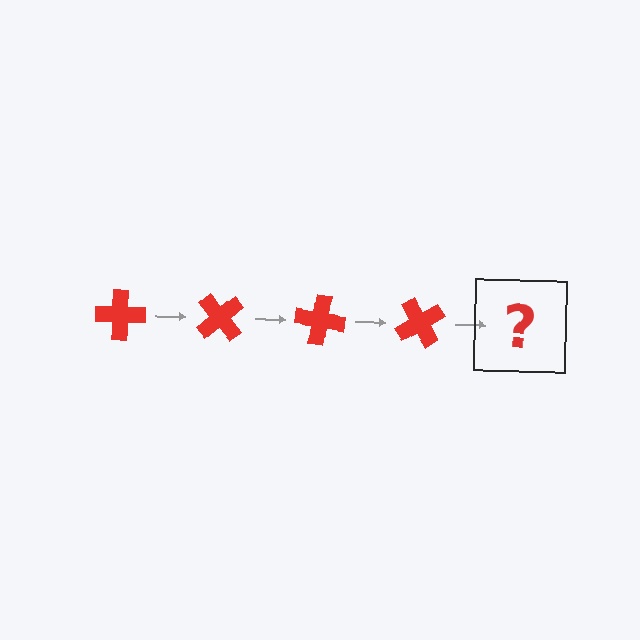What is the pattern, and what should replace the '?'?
The pattern is that the cross rotates 50 degrees each step. The '?' should be a red cross rotated 200 degrees.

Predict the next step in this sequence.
The next step is a red cross rotated 200 degrees.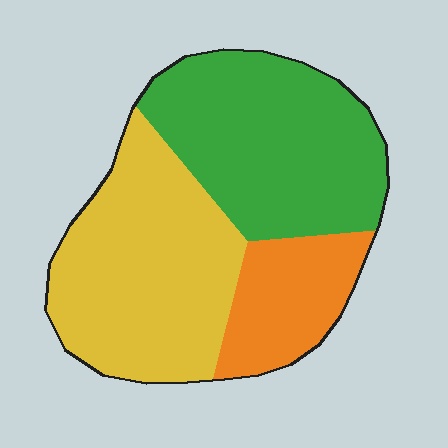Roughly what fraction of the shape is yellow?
Yellow covers about 40% of the shape.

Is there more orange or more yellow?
Yellow.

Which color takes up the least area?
Orange, at roughly 20%.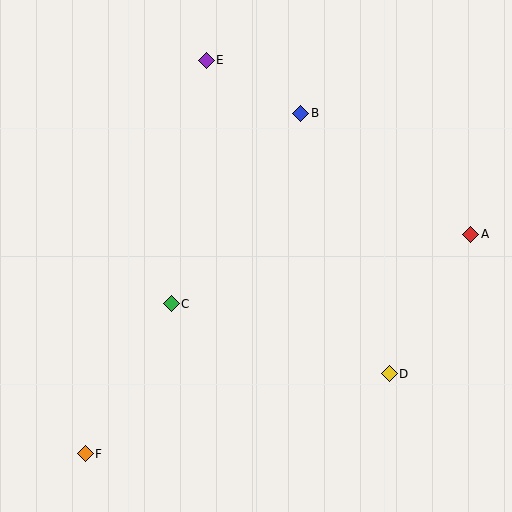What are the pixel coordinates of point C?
Point C is at (171, 304).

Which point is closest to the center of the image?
Point C at (171, 304) is closest to the center.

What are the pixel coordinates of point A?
Point A is at (471, 234).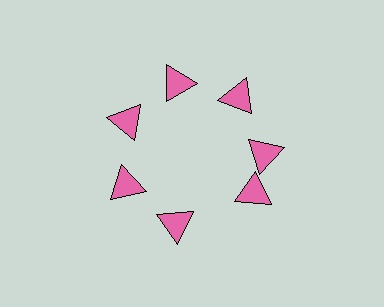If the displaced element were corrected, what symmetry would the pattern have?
It would have 7-fold rotational symmetry — the pattern would map onto itself every 51 degrees.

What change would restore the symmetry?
The symmetry would be restored by rotating it back into even spacing with its neighbors so that all 7 triangles sit at equal angles and equal distance from the center.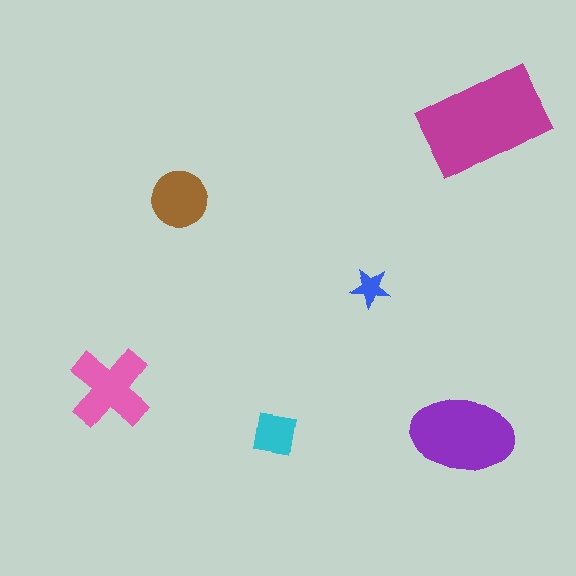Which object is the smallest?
The blue star.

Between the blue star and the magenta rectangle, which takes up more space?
The magenta rectangle.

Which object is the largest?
The magenta rectangle.